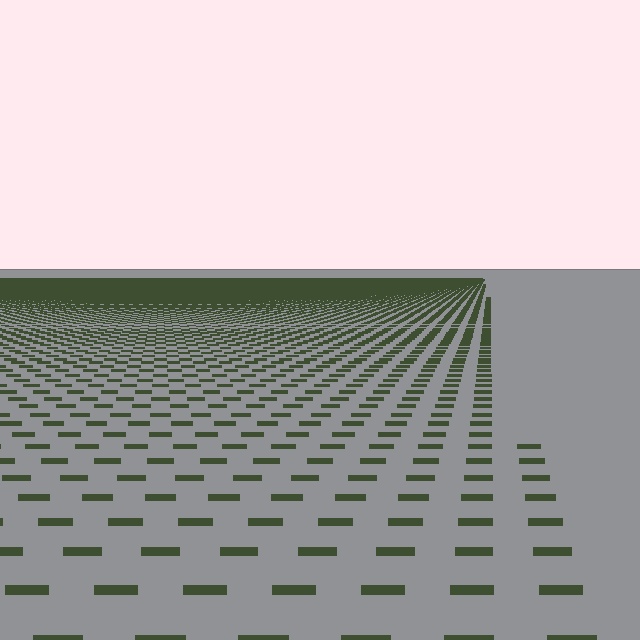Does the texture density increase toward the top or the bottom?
Density increases toward the top.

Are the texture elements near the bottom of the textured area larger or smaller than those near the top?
Larger. Near the bottom, elements are closer to the viewer and appear at a bigger on-screen size.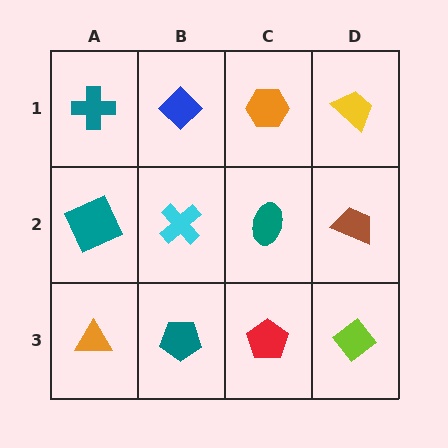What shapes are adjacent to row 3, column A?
A teal square (row 2, column A), a teal pentagon (row 3, column B).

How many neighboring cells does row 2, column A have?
3.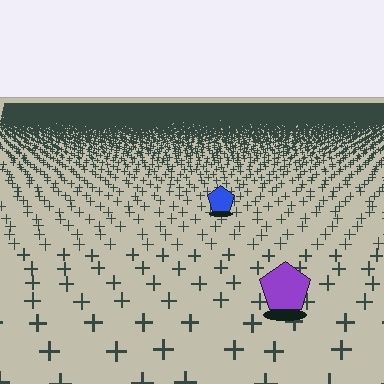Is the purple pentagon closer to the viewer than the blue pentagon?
Yes. The purple pentagon is closer — you can tell from the texture gradient: the ground texture is coarser near it.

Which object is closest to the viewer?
The purple pentagon is closest. The texture marks near it are larger and more spread out.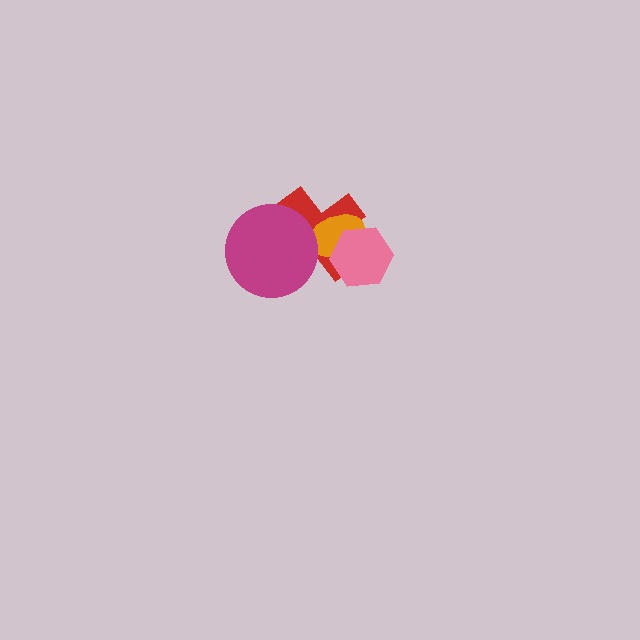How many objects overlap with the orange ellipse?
3 objects overlap with the orange ellipse.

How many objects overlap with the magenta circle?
2 objects overlap with the magenta circle.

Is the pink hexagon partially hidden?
No, no other shape covers it.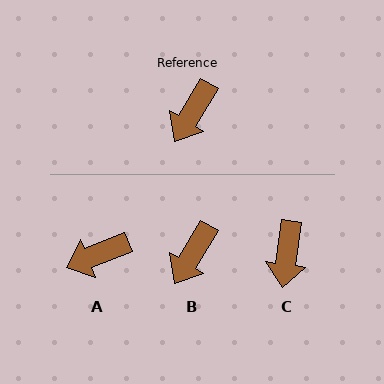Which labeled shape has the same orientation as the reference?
B.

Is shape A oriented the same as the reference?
No, it is off by about 37 degrees.